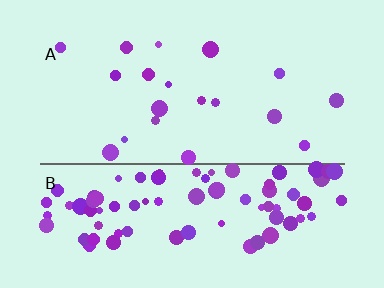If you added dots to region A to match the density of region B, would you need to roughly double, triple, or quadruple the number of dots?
Approximately quadruple.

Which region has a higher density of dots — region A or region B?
B (the bottom).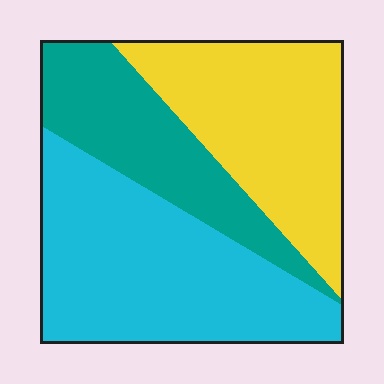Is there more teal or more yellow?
Yellow.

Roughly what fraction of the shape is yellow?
Yellow covers 33% of the shape.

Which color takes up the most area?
Cyan, at roughly 40%.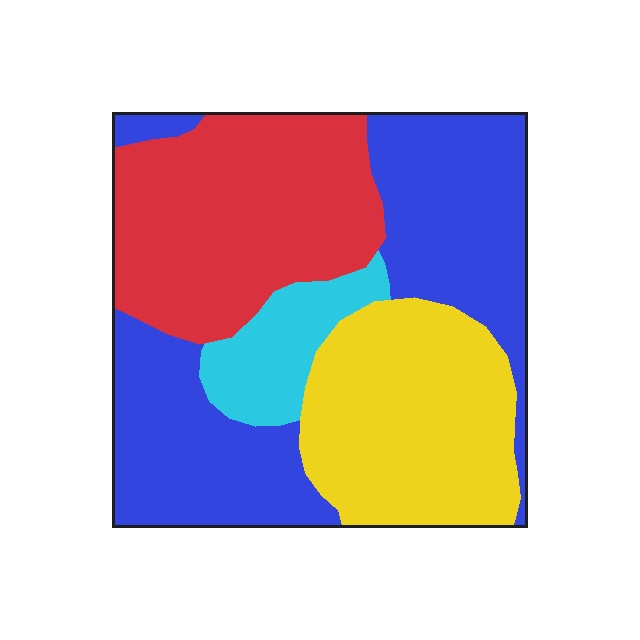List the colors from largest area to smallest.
From largest to smallest: blue, red, yellow, cyan.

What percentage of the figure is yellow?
Yellow takes up about one quarter (1/4) of the figure.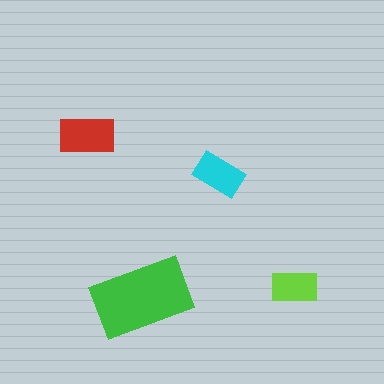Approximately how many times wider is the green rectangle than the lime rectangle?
About 2 times wider.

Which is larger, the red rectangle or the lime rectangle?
The red one.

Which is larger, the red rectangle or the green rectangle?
The green one.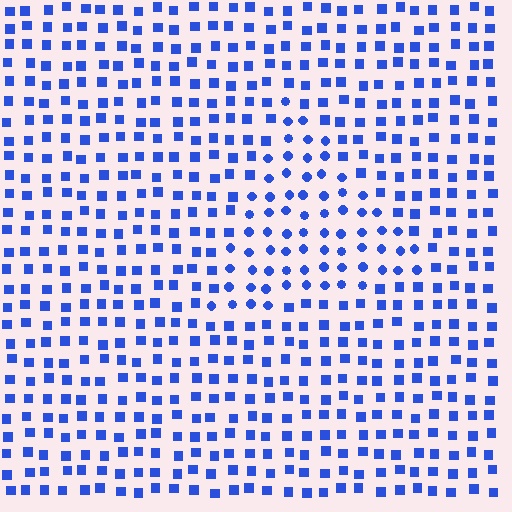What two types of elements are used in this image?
The image uses circles inside the triangle region and squares outside it.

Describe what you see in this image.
The image is filled with small blue elements arranged in a uniform grid. A triangle-shaped region contains circles, while the surrounding area contains squares. The boundary is defined purely by the change in element shape.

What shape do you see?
I see a triangle.